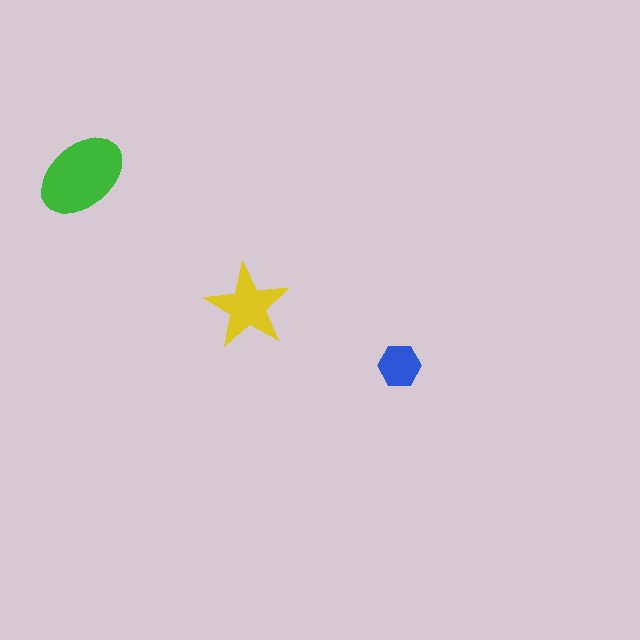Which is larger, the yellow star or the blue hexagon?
The yellow star.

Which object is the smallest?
The blue hexagon.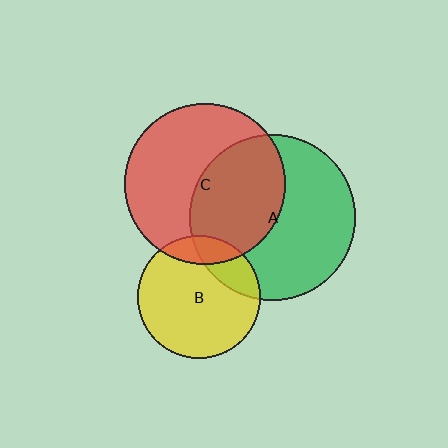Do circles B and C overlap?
Yes.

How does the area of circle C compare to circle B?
Approximately 1.7 times.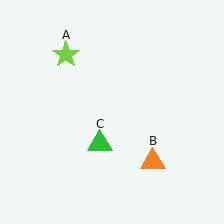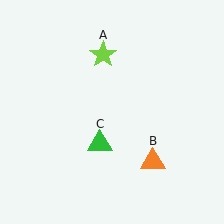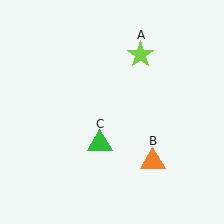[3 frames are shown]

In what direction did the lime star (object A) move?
The lime star (object A) moved right.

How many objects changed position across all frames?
1 object changed position: lime star (object A).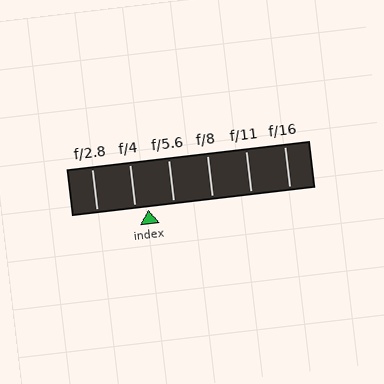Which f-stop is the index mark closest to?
The index mark is closest to f/4.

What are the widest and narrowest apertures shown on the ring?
The widest aperture shown is f/2.8 and the narrowest is f/16.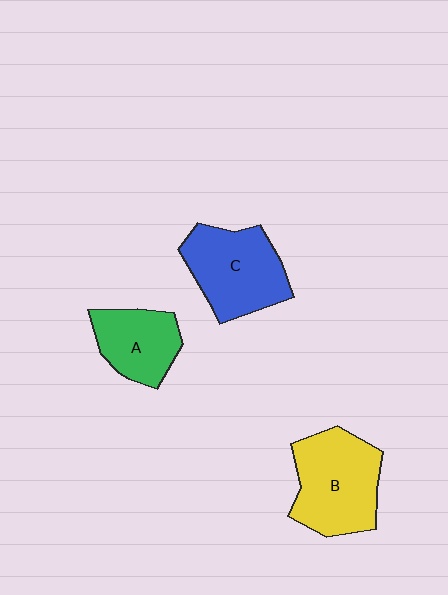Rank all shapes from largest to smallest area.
From largest to smallest: B (yellow), C (blue), A (green).